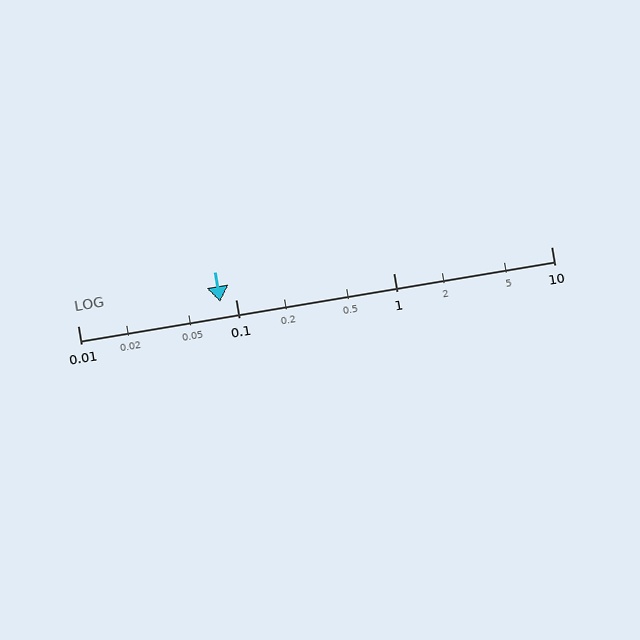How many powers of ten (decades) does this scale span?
The scale spans 3 decades, from 0.01 to 10.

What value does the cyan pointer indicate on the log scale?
The pointer indicates approximately 0.08.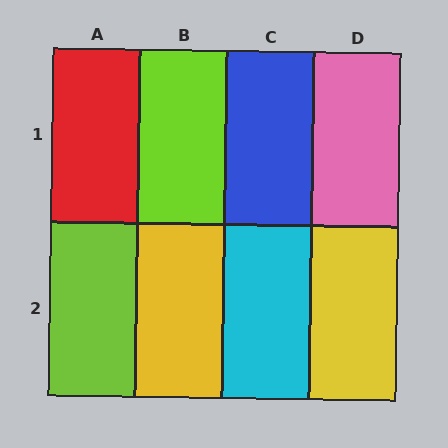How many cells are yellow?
2 cells are yellow.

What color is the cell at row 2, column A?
Lime.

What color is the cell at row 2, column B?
Yellow.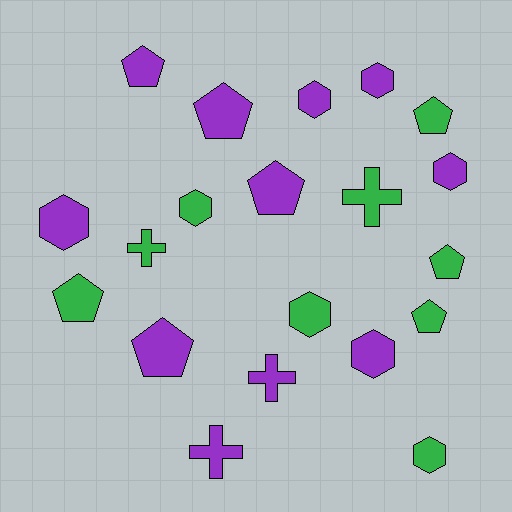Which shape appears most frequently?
Pentagon, with 8 objects.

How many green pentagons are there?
There are 4 green pentagons.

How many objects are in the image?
There are 20 objects.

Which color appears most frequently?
Purple, with 11 objects.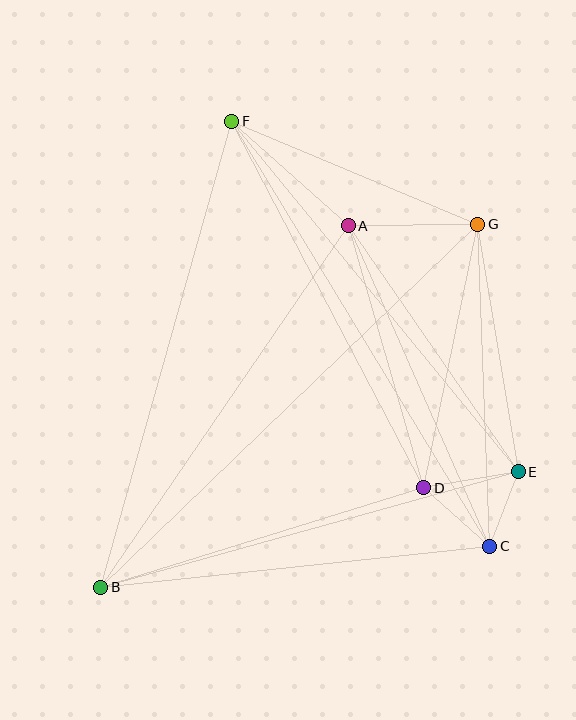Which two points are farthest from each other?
Points B and G are farthest from each other.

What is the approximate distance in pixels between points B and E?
The distance between B and E is approximately 433 pixels.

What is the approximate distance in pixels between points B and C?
The distance between B and C is approximately 391 pixels.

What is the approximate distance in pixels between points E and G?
The distance between E and G is approximately 251 pixels.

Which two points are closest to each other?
Points C and E are closest to each other.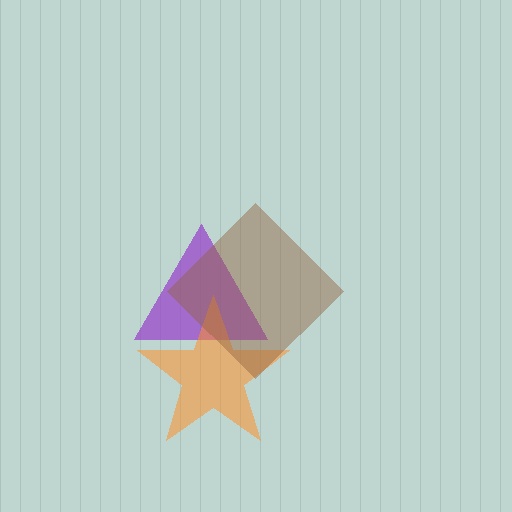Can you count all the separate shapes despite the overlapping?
Yes, there are 3 separate shapes.